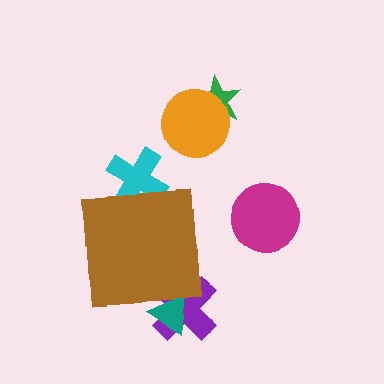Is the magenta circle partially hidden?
No, the magenta circle is fully visible.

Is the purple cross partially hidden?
Yes, the purple cross is partially hidden behind the brown square.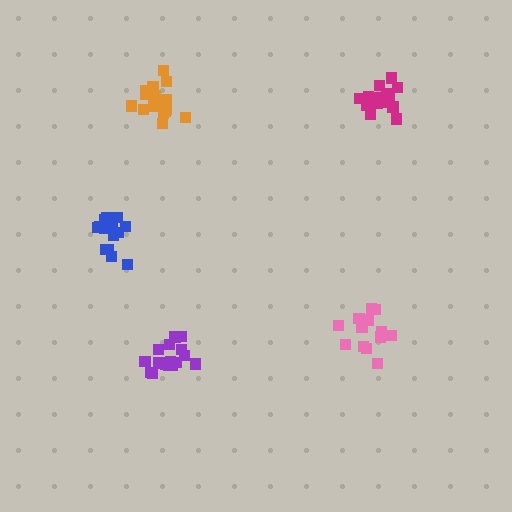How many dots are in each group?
Group 1: 13 dots, Group 2: 19 dots, Group 3: 18 dots, Group 4: 18 dots, Group 5: 15 dots (83 total).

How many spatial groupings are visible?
There are 5 spatial groupings.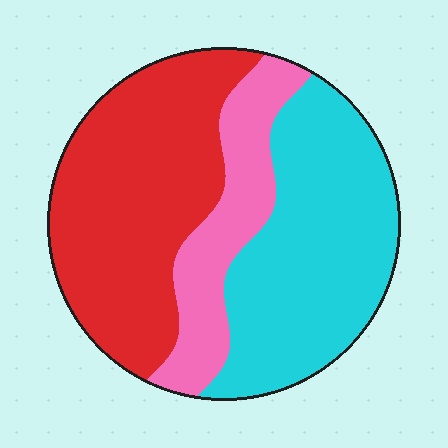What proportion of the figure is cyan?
Cyan covers roughly 40% of the figure.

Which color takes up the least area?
Pink, at roughly 20%.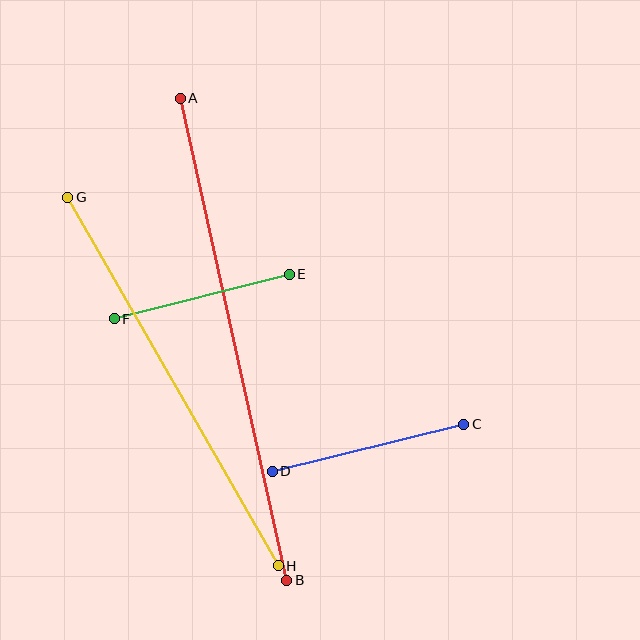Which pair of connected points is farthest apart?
Points A and B are farthest apart.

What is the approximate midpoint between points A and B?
The midpoint is at approximately (234, 339) pixels.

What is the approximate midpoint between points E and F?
The midpoint is at approximately (202, 296) pixels.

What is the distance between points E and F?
The distance is approximately 181 pixels.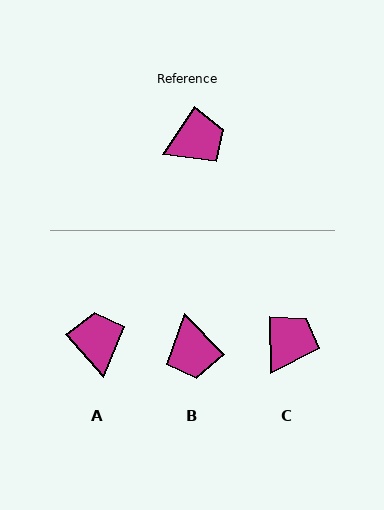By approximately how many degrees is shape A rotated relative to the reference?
Approximately 75 degrees counter-clockwise.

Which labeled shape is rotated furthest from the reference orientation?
B, about 102 degrees away.